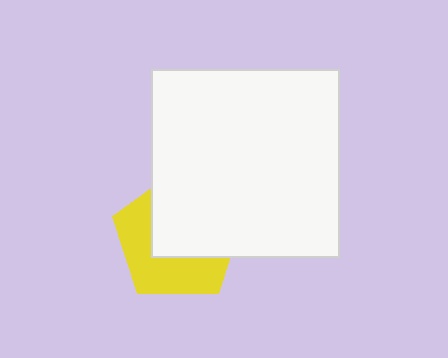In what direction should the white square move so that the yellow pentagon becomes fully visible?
The white square should move toward the upper-right. That is the shortest direction to clear the overlap and leave the yellow pentagon fully visible.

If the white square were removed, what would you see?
You would see the complete yellow pentagon.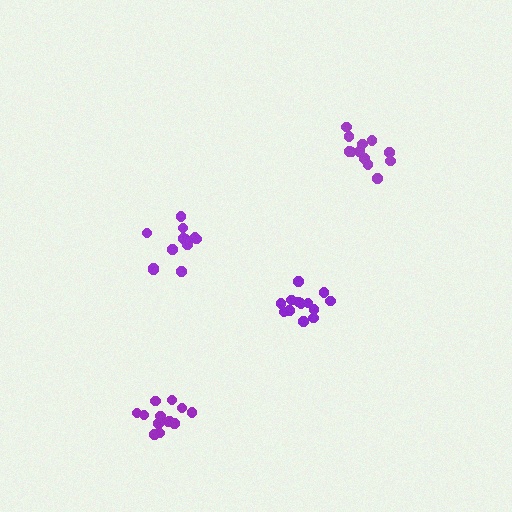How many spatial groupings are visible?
There are 4 spatial groupings.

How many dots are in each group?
Group 1: 12 dots, Group 2: 12 dots, Group 3: 13 dots, Group 4: 13 dots (50 total).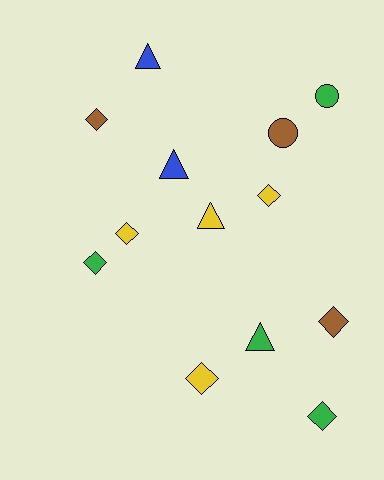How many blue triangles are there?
There are 2 blue triangles.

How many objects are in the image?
There are 13 objects.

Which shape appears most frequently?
Diamond, with 7 objects.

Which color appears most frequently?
Yellow, with 4 objects.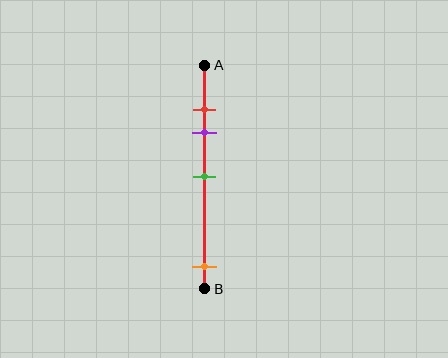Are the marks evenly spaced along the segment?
No, the marks are not evenly spaced.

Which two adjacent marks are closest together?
The red and purple marks are the closest adjacent pair.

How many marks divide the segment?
There are 4 marks dividing the segment.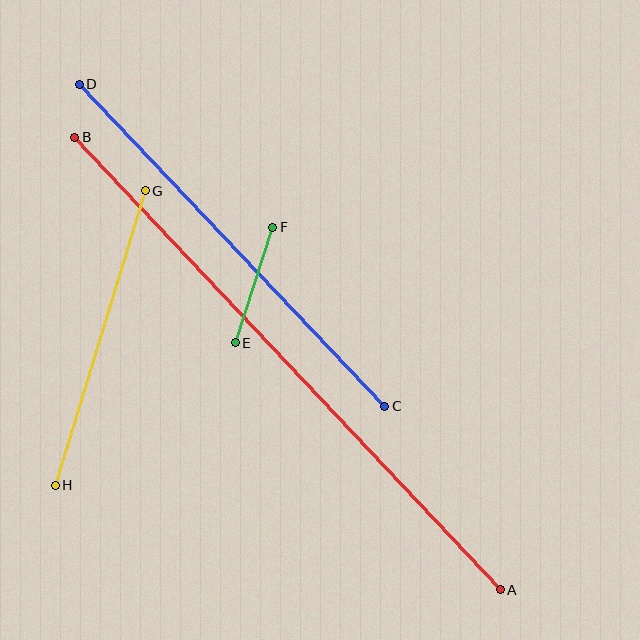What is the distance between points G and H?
The distance is approximately 308 pixels.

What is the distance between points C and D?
The distance is approximately 444 pixels.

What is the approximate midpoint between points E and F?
The midpoint is at approximately (254, 285) pixels.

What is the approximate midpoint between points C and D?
The midpoint is at approximately (232, 245) pixels.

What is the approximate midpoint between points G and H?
The midpoint is at approximately (100, 338) pixels.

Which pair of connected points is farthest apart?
Points A and B are farthest apart.